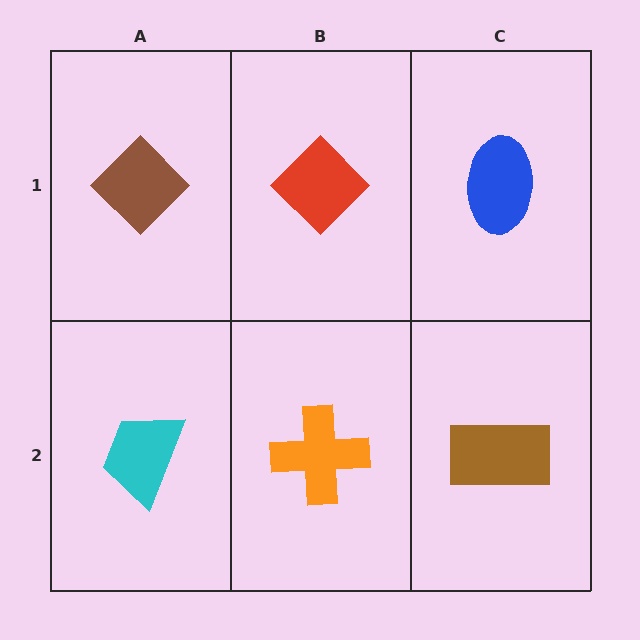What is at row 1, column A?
A brown diamond.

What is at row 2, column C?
A brown rectangle.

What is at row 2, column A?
A cyan trapezoid.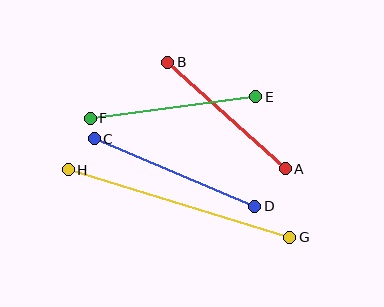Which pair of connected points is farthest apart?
Points G and H are farthest apart.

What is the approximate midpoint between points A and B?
The midpoint is at approximately (226, 116) pixels.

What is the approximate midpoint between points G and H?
The midpoint is at approximately (179, 204) pixels.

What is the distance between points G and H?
The distance is approximately 231 pixels.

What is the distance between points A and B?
The distance is approximately 158 pixels.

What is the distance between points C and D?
The distance is approximately 174 pixels.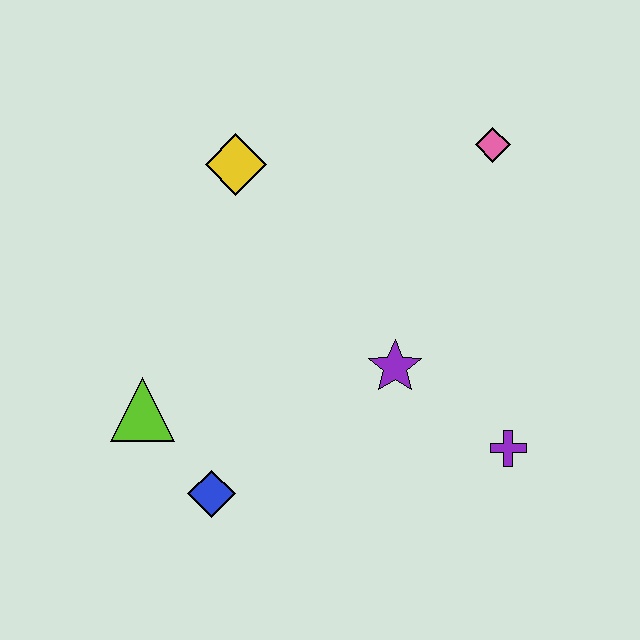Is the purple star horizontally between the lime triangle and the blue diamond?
No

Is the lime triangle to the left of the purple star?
Yes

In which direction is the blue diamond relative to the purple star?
The blue diamond is to the left of the purple star.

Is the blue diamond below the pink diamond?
Yes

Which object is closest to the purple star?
The purple cross is closest to the purple star.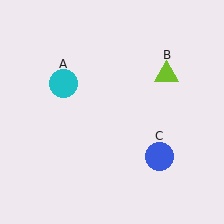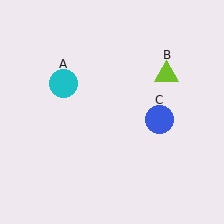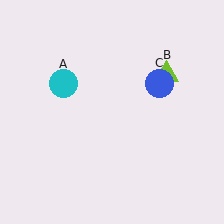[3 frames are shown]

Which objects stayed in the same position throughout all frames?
Cyan circle (object A) and lime triangle (object B) remained stationary.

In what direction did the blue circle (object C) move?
The blue circle (object C) moved up.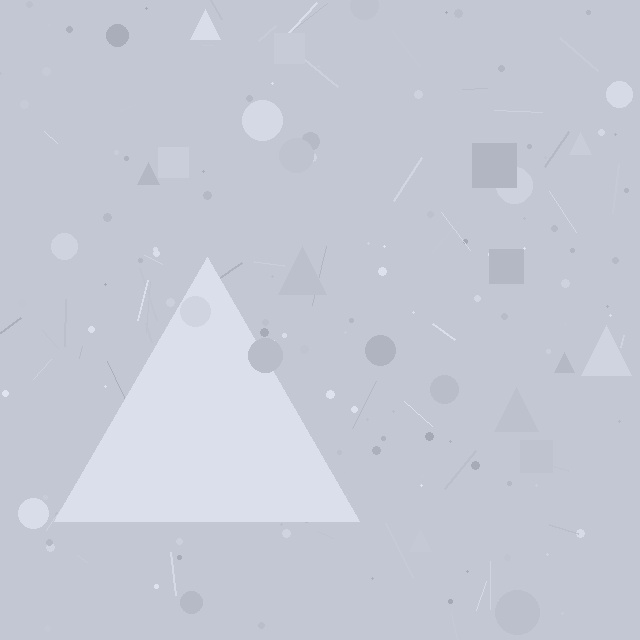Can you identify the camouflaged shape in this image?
The camouflaged shape is a triangle.